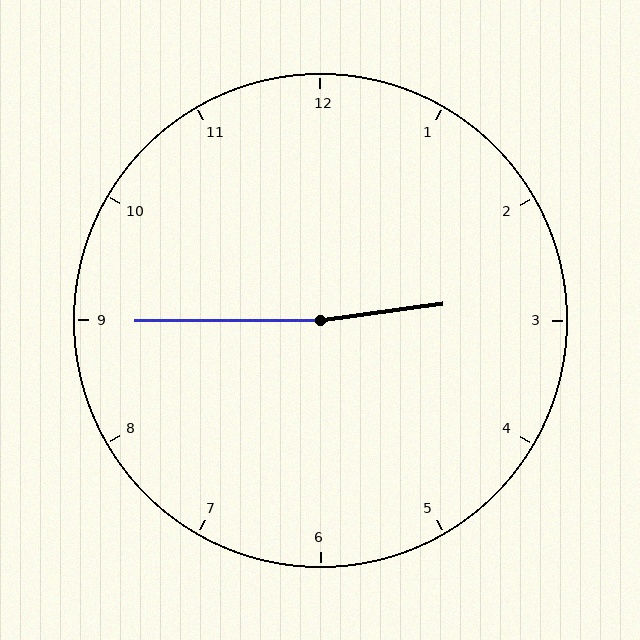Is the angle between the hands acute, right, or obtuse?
It is obtuse.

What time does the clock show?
2:45.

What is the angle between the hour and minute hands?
Approximately 172 degrees.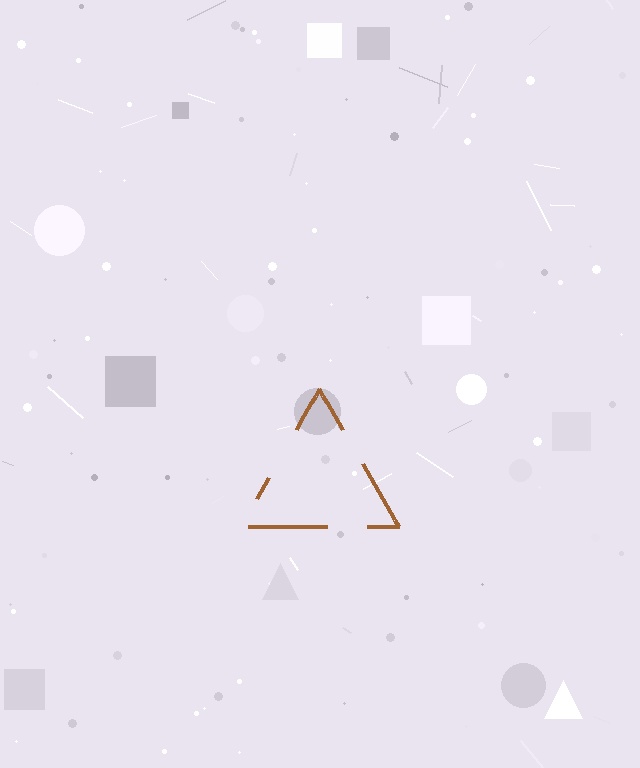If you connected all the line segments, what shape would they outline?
They would outline a triangle.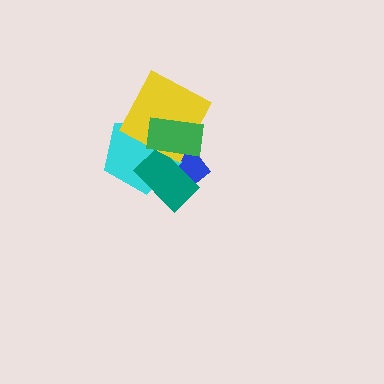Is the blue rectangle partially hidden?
Yes, it is partially covered by another shape.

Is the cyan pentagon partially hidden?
Yes, it is partially covered by another shape.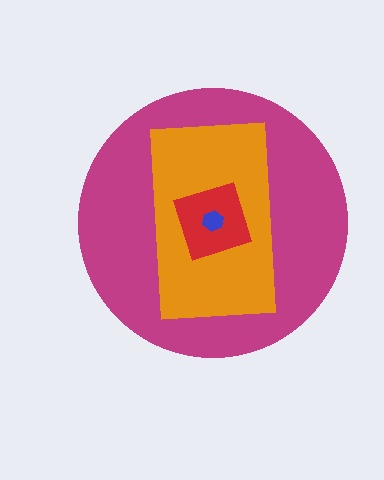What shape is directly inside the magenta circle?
The orange rectangle.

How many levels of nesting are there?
4.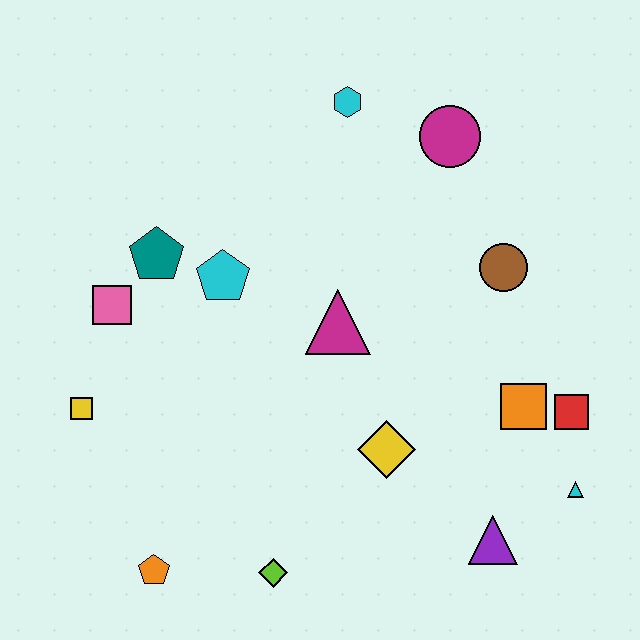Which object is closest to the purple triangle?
The cyan triangle is closest to the purple triangle.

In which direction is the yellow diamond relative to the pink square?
The yellow diamond is to the right of the pink square.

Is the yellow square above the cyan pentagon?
No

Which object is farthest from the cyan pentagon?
The cyan triangle is farthest from the cyan pentagon.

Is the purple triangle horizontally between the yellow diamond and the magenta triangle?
No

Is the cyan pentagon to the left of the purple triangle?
Yes